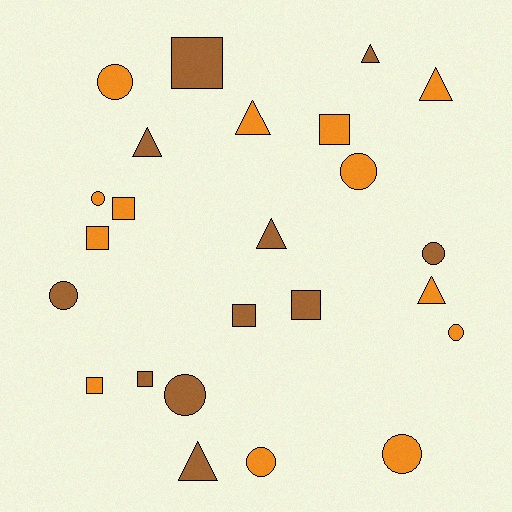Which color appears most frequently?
Orange, with 13 objects.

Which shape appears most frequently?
Circle, with 9 objects.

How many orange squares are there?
There are 4 orange squares.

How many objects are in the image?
There are 24 objects.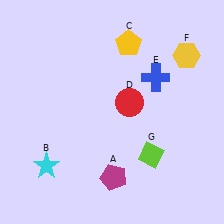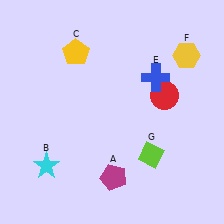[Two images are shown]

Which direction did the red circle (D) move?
The red circle (D) moved right.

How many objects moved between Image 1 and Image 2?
2 objects moved between the two images.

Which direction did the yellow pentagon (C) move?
The yellow pentagon (C) moved left.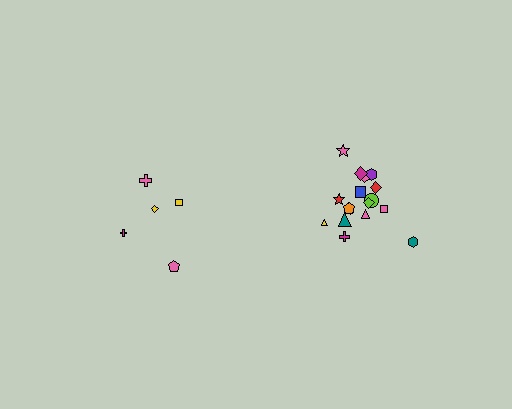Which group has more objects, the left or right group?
The right group.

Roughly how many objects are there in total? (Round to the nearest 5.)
Roughly 25 objects in total.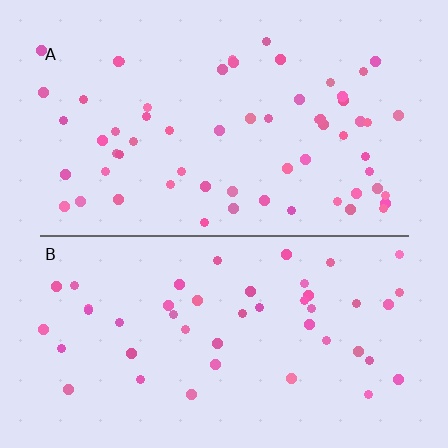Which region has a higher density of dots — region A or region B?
A (the top).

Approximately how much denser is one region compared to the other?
Approximately 1.3× — region A over region B.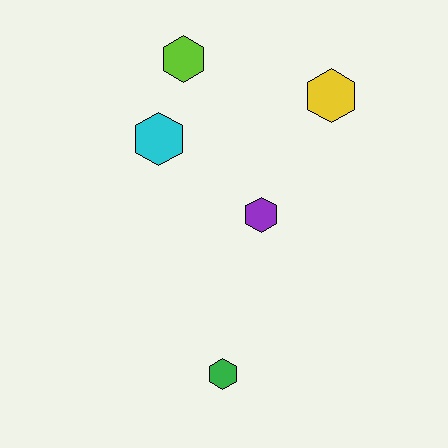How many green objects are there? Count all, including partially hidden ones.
There is 1 green object.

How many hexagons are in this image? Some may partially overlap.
There are 5 hexagons.